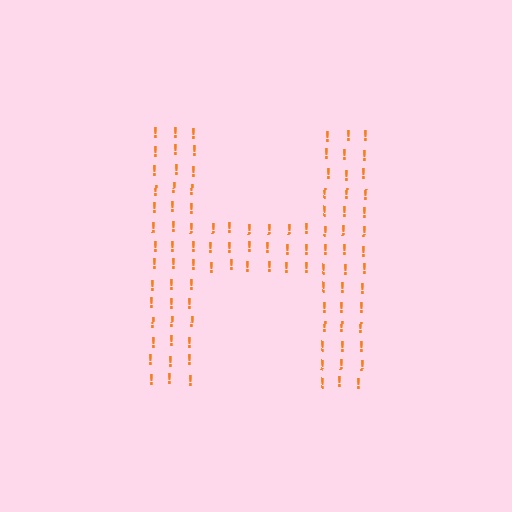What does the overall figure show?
The overall figure shows the letter H.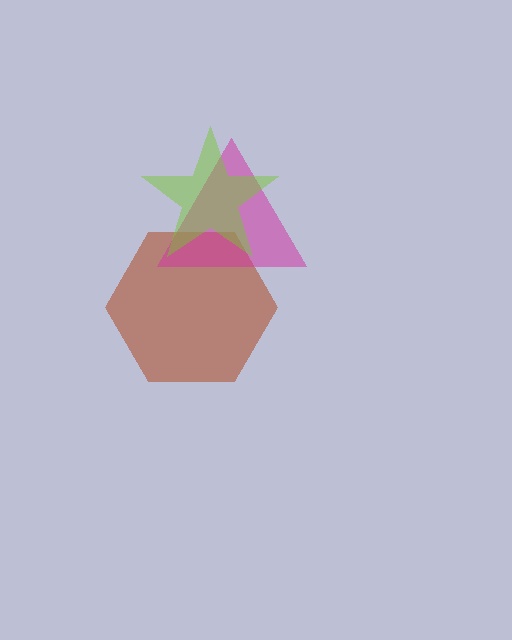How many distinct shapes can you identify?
There are 3 distinct shapes: a brown hexagon, a magenta triangle, a lime star.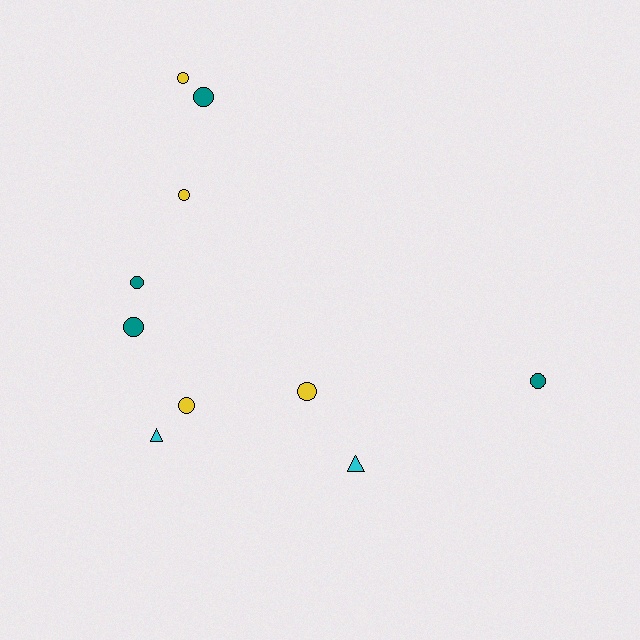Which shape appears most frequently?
Circle, with 8 objects.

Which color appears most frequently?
Yellow, with 4 objects.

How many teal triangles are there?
There are no teal triangles.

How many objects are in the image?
There are 10 objects.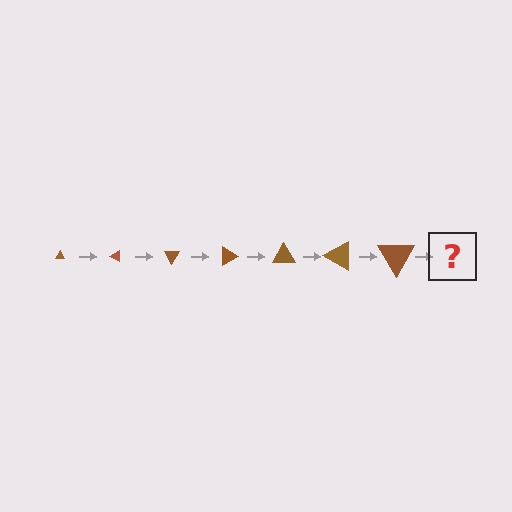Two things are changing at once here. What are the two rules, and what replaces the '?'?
The two rules are that the triangle grows larger each step and it rotates 30 degrees each step. The '?' should be a triangle, larger than the previous one and rotated 210 degrees from the start.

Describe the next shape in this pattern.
It should be a triangle, larger than the previous one and rotated 210 degrees from the start.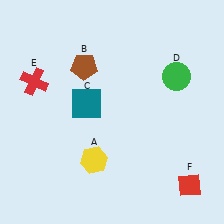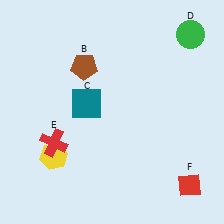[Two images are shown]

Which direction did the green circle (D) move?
The green circle (D) moved up.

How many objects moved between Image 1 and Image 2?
3 objects moved between the two images.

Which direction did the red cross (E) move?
The red cross (E) moved down.